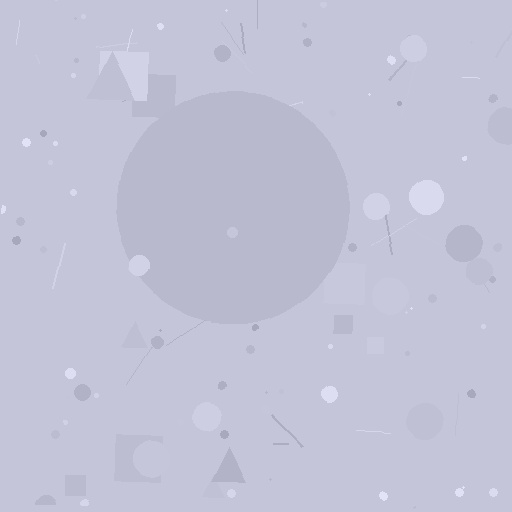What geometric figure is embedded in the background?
A circle is embedded in the background.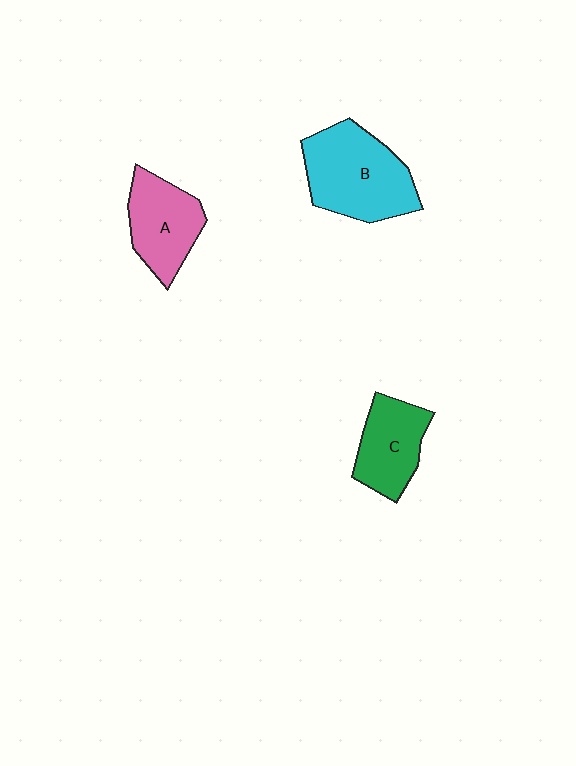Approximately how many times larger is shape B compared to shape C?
Approximately 1.5 times.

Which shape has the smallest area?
Shape C (green).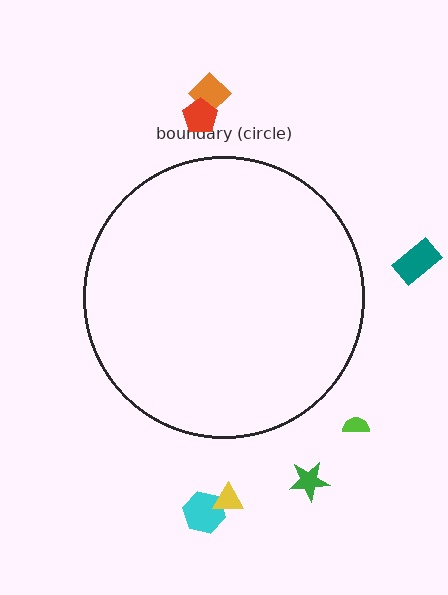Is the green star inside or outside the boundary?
Outside.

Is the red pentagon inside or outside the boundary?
Outside.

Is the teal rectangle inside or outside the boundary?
Outside.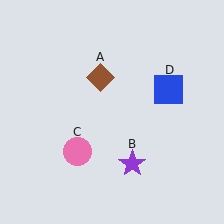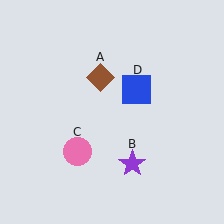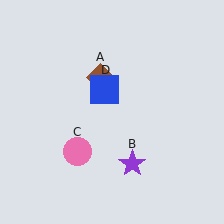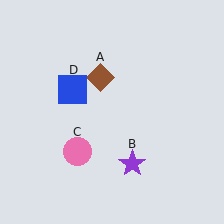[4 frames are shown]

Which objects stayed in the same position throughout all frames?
Brown diamond (object A) and purple star (object B) and pink circle (object C) remained stationary.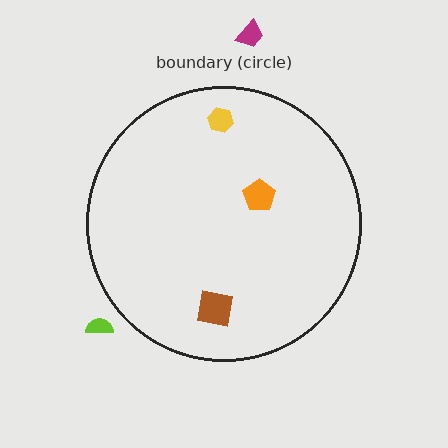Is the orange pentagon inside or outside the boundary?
Inside.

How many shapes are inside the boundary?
3 inside, 2 outside.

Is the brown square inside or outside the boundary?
Inside.